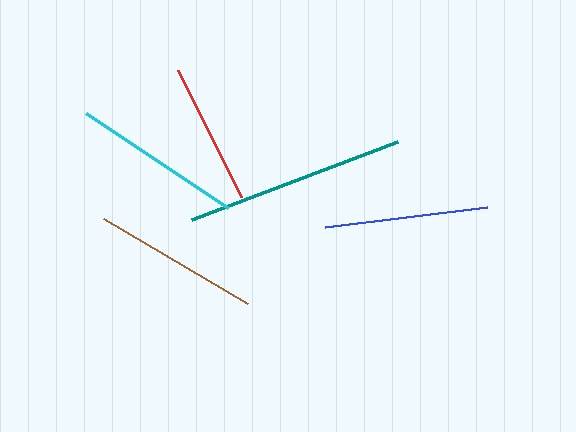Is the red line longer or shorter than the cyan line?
The cyan line is longer than the red line.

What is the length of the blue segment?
The blue segment is approximately 163 pixels long.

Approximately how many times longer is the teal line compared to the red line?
The teal line is approximately 1.6 times the length of the red line.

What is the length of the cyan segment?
The cyan segment is approximately 171 pixels long.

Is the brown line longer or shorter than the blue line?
The brown line is longer than the blue line.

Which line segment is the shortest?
The red line is the shortest at approximately 142 pixels.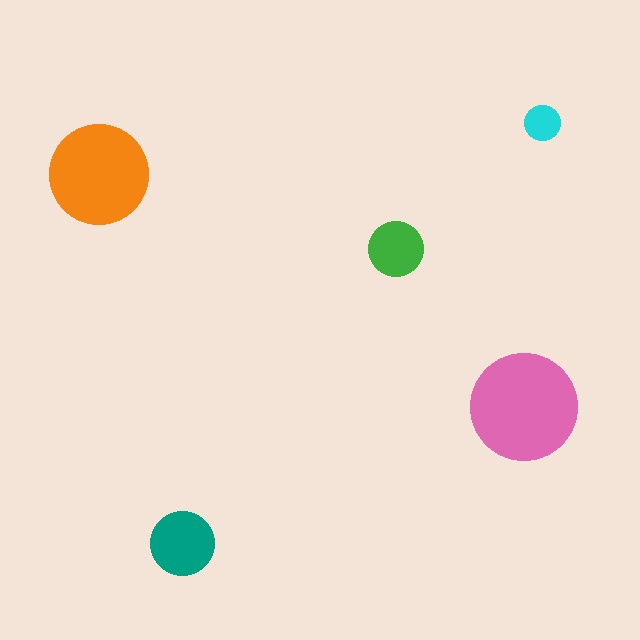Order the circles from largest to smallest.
the pink one, the orange one, the teal one, the green one, the cyan one.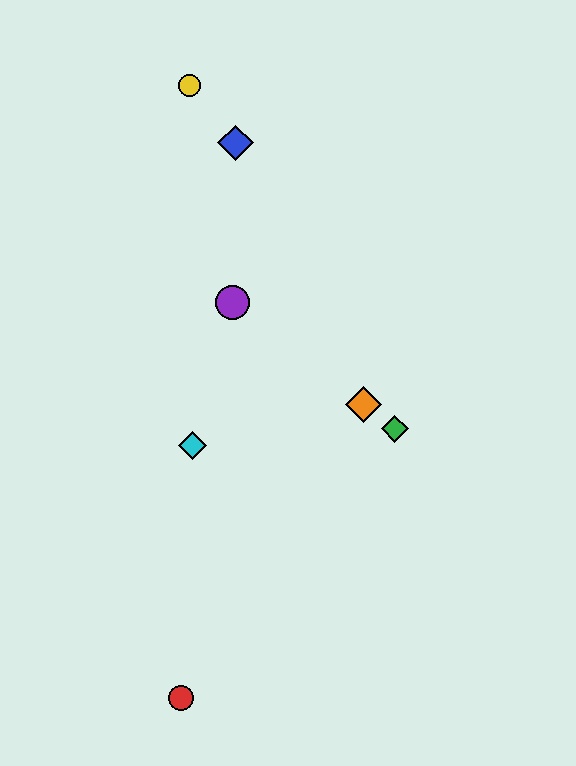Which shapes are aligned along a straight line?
The green diamond, the purple circle, the orange diamond are aligned along a straight line.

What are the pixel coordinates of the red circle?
The red circle is at (181, 698).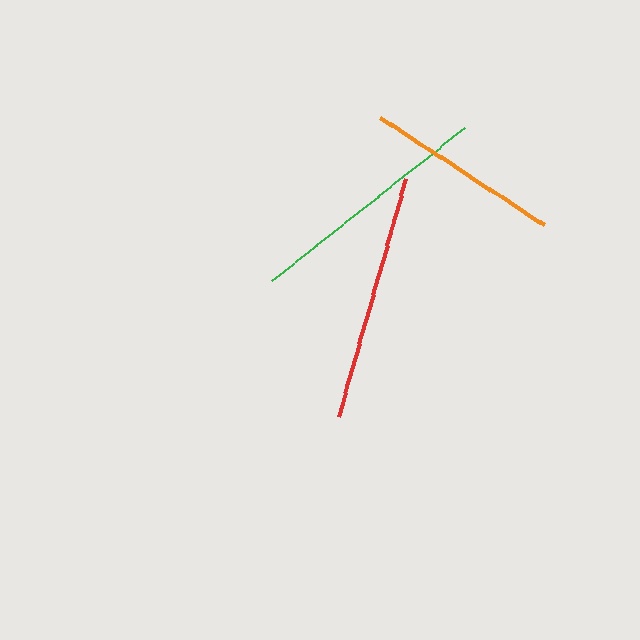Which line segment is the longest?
The red line is the longest at approximately 246 pixels.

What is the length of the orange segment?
The orange segment is approximately 196 pixels long.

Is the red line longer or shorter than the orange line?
The red line is longer than the orange line.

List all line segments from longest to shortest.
From longest to shortest: red, green, orange.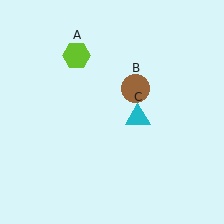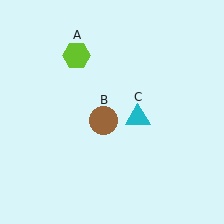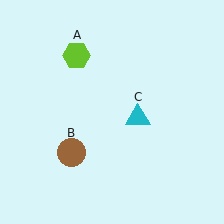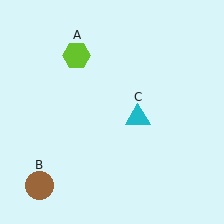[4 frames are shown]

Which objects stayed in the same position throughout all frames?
Lime hexagon (object A) and cyan triangle (object C) remained stationary.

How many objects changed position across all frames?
1 object changed position: brown circle (object B).